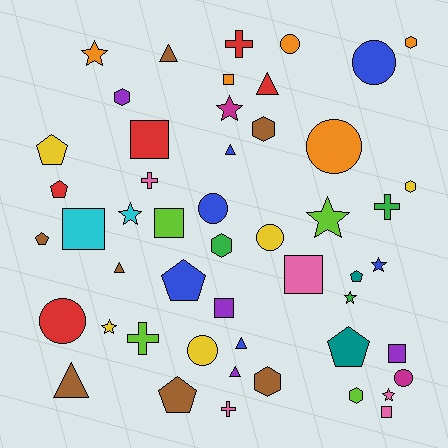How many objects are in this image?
There are 50 objects.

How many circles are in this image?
There are 8 circles.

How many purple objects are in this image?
There are 4 purple objects.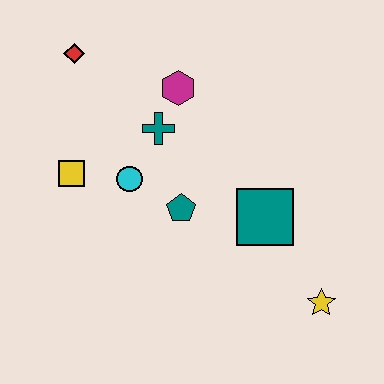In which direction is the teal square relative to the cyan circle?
The teal square is to the right of the cyan circle.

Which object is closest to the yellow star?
The teal square is closest to the yellow star.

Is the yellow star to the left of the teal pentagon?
No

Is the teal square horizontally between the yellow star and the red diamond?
Yes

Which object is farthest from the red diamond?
The yellow star is farthest from the red diamond.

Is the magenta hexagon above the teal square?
Yes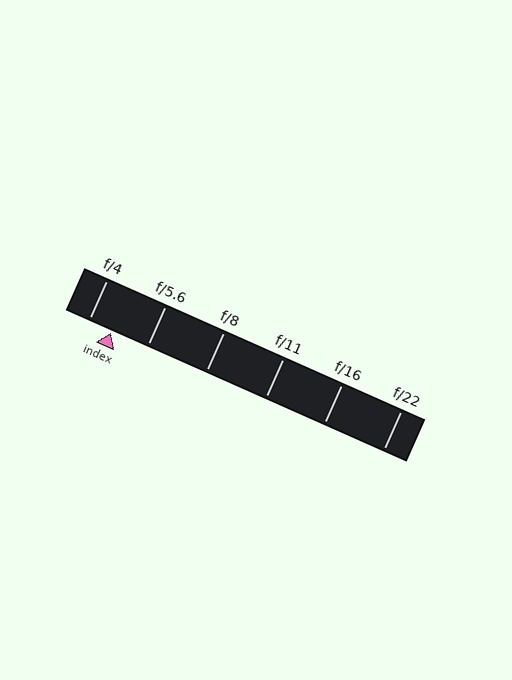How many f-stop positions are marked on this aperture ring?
There are 6 f-stop positions marked.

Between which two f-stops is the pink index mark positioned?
The index mark is between f/4 and f/5.6.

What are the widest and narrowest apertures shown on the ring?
The widest aperture shown is f/4 and the narrowest is f/22.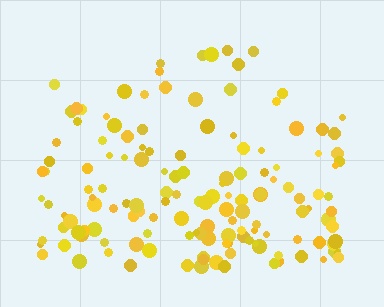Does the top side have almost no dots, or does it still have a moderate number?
Still a moderate number, just noticeably fewer than the bottom.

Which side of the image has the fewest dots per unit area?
The top.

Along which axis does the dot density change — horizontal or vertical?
Vertical.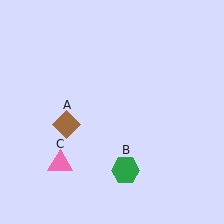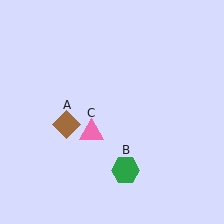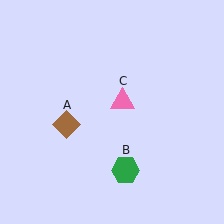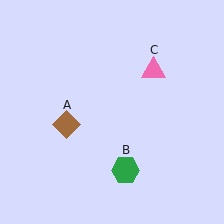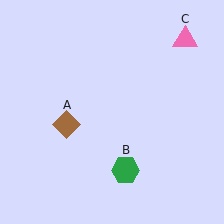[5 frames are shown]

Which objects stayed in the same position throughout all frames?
Brown diamond (object A) and green hexagon (object B) remained stationary.